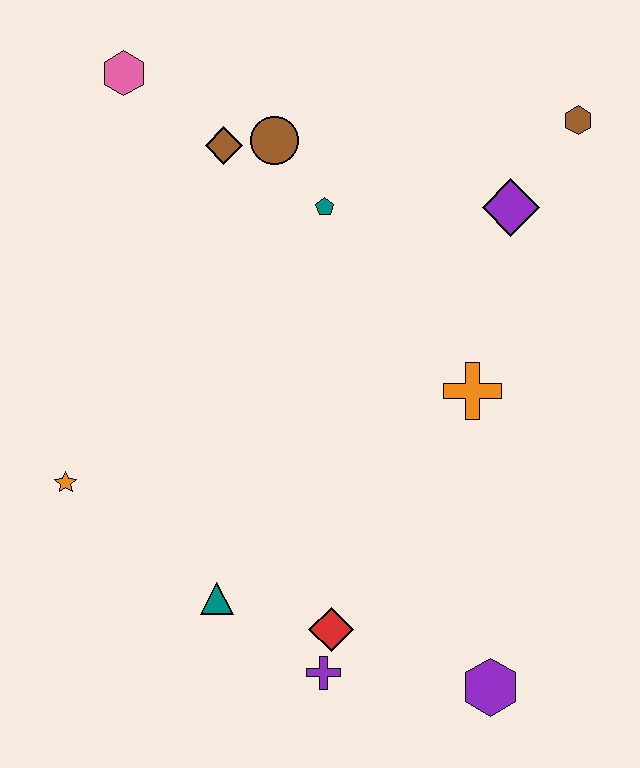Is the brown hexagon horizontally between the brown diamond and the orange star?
No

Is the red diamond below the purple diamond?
Yes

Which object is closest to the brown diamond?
The brown circle is closest to the brown diamond.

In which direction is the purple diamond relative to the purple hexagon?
The purple diamond is above the purple hexagon.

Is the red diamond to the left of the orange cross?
Yes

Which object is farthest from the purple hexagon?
The pink hexagon is farthest from the purple hexagon.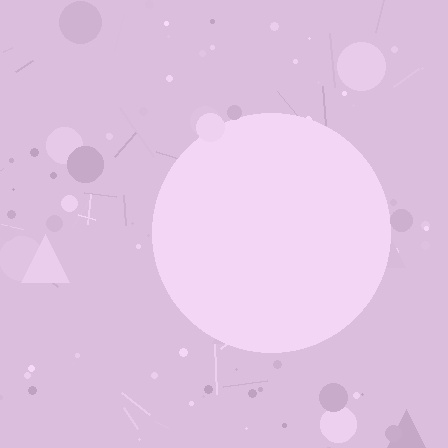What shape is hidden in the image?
A circle is hidden in the image.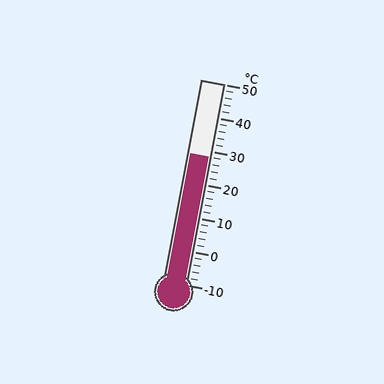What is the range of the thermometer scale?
The thermometer scale ranges from -10°C to 50°C.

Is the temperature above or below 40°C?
The temperature is below 40°C.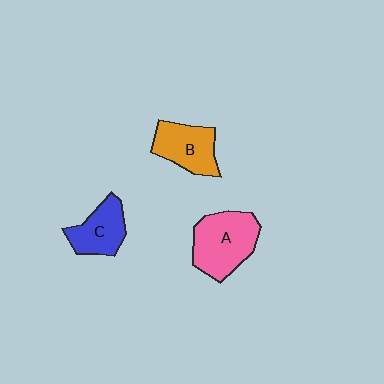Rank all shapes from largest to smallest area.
From largest to smallest: A (pink), B (orange), C (blue).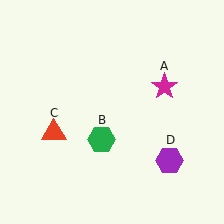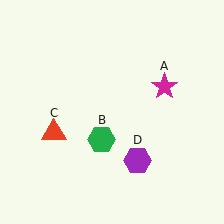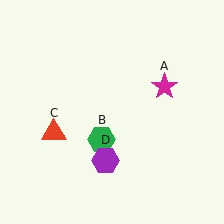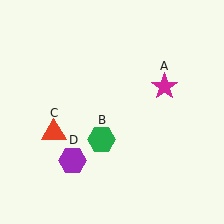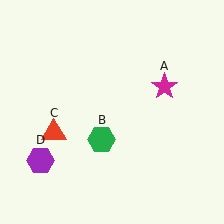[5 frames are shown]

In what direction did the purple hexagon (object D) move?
The purple hexagon (object D) moved left.